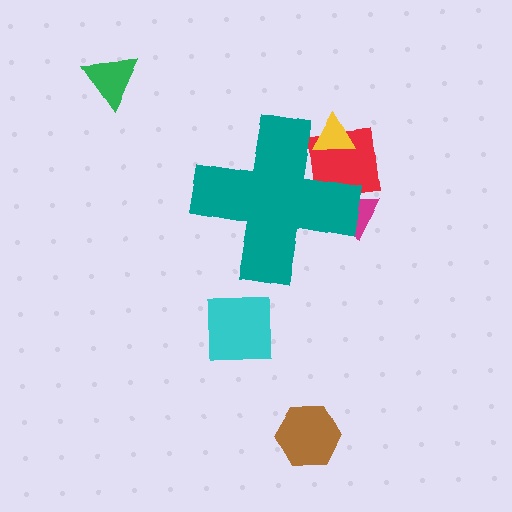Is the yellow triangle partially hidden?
Yes, the yellow triangle is partially hidden behind the teal cross.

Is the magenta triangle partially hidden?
Yes, the magenta triangle is partially hidden behind the teal cross.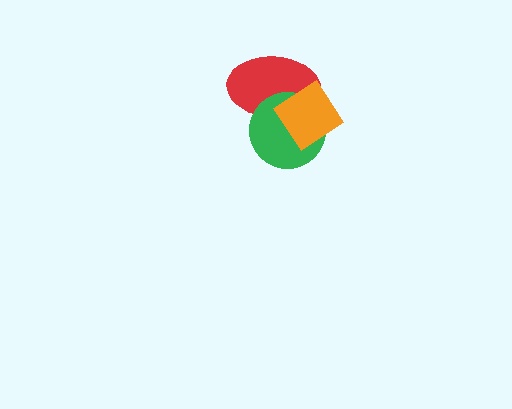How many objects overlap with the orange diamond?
2 objects overlap with the orange diamond.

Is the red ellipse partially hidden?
Yes, it is partially covered by another shape.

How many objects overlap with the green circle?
2 objects overlap with the green circle.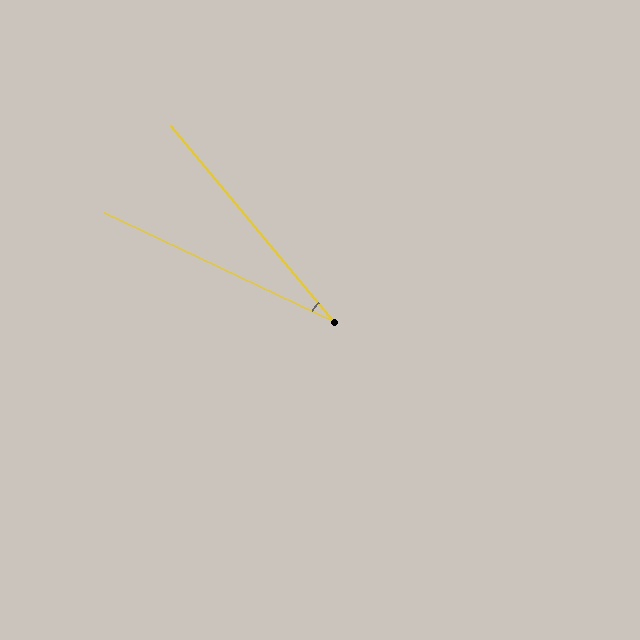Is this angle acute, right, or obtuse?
It is acute.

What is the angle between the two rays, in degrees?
Approximately 25 degrees.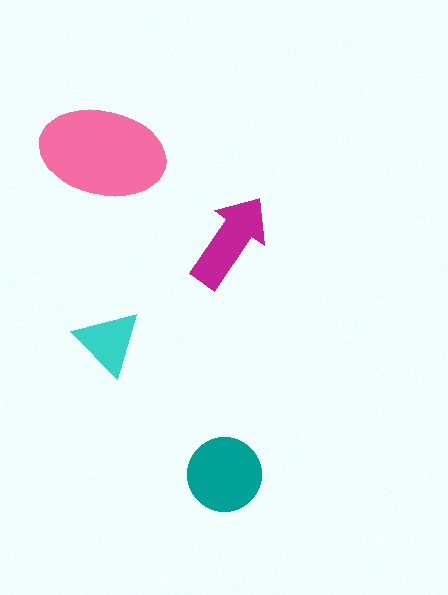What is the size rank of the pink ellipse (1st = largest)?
1st.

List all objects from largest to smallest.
The pink ellipse, the teal circle, the magenta arrow, the cyan triangle.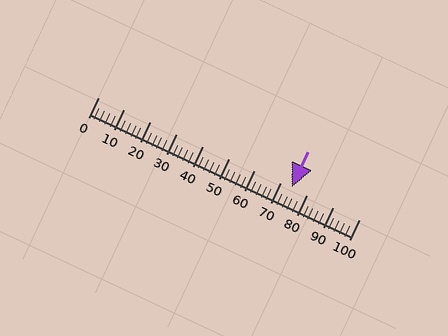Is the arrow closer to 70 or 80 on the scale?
The arrow is closer to 70.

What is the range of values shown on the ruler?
The ruler shows values from 0 to 100.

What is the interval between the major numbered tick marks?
The major tick marks are spaced 10 units apart.